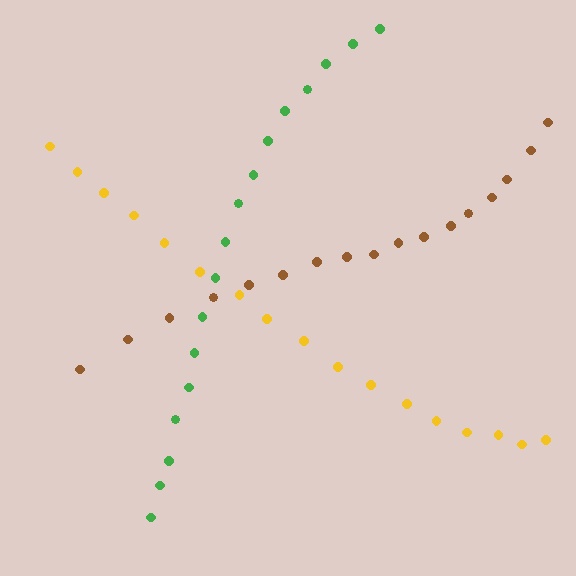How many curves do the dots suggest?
There are 3 distinct paths.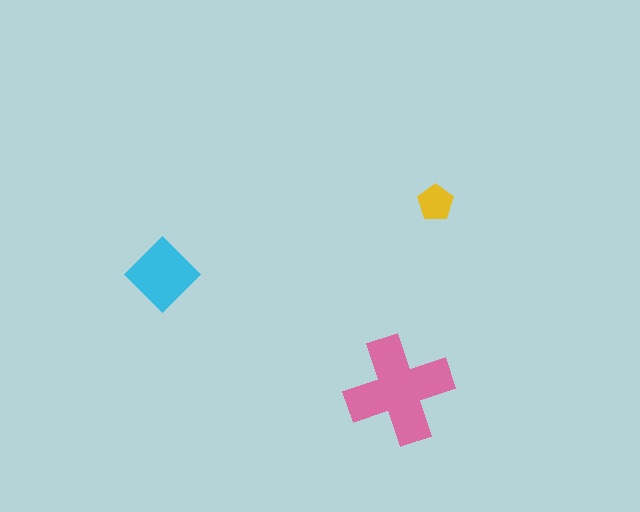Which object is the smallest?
The yellow pentagon.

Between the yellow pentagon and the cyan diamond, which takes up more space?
The cyan diamond.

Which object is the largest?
The pink cross.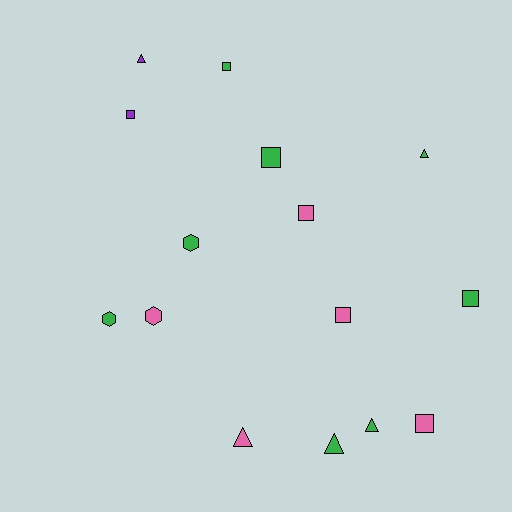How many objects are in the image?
There are 15 objects.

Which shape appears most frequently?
Square, with 7 objects.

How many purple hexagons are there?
There are no purple hexagons.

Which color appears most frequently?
Green, with 8 objects.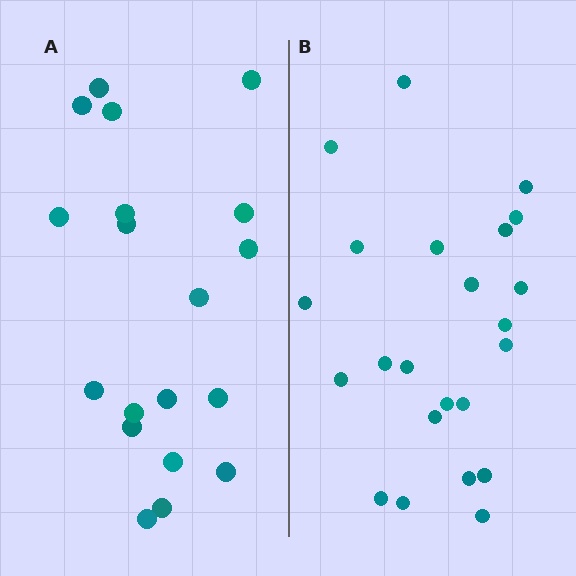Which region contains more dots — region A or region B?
Region B (the right region) has more dots.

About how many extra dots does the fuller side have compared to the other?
Region B has about 4 more dots than region A.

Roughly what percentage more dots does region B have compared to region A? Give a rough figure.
About 20% more.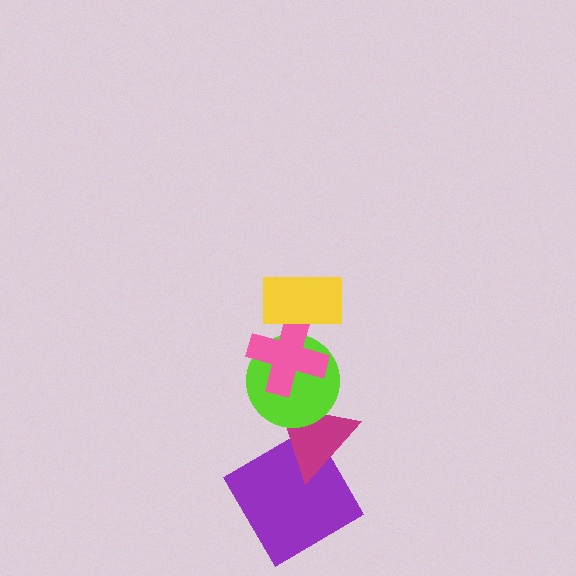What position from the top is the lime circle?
The lime circle is 3rd from the top.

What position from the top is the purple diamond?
The purple diamond is 5th from the top.